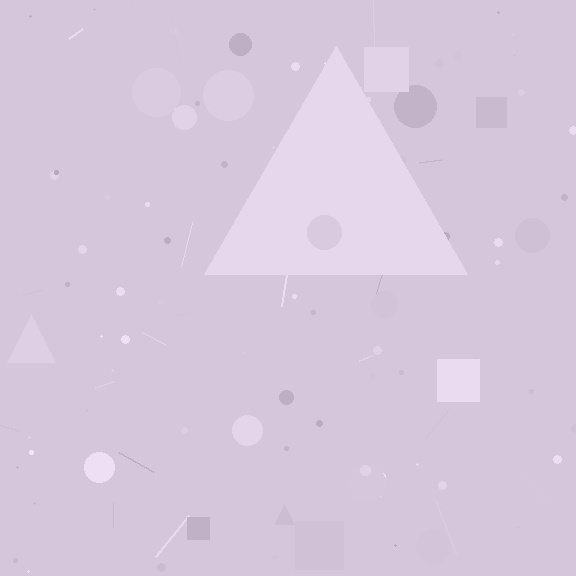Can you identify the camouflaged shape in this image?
The camouflaged shape is a triangle.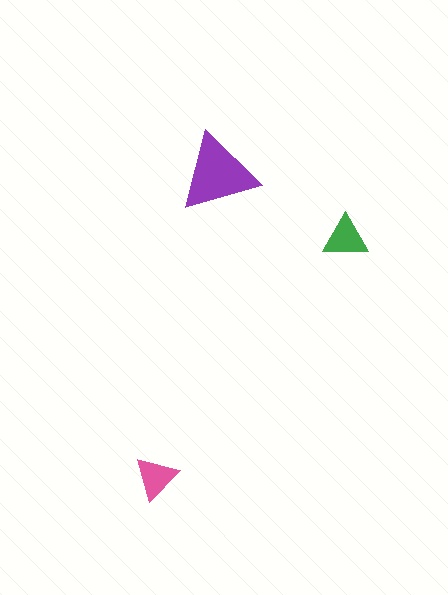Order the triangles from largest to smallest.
the purple one, the green one, the pink one.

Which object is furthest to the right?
The green triangle is rightmost.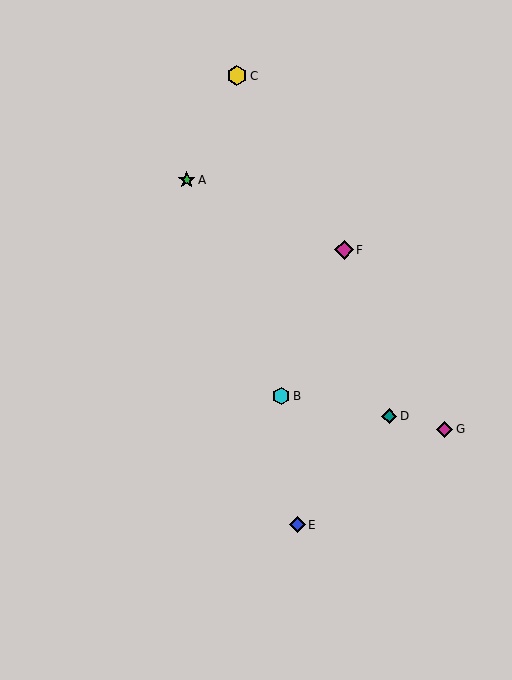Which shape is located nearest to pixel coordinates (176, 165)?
The green star (labeled A) at (187, 180) is nearest to that location.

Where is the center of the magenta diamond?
The center of the magenta diamond is at (344, 250).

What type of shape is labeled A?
Shape A is a green star.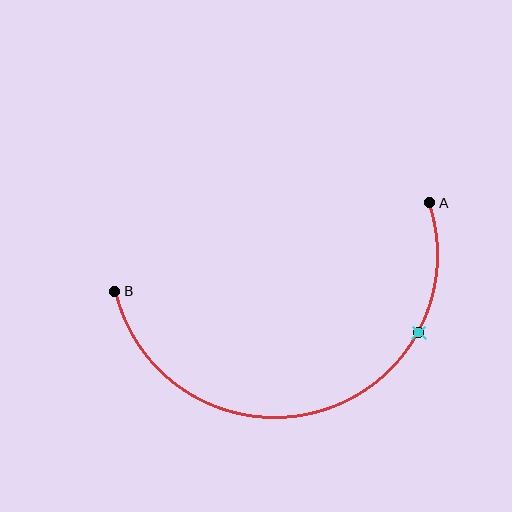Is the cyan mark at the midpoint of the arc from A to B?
No. The cyan mark lies on the arc but is closer to endpoint A. The arc midpoint would be at the point on the curve equidistant along the arc from both A and B.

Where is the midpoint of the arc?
The arc midpoint is the point on the curve farthest from the straight line joining A and B. It sits below that line.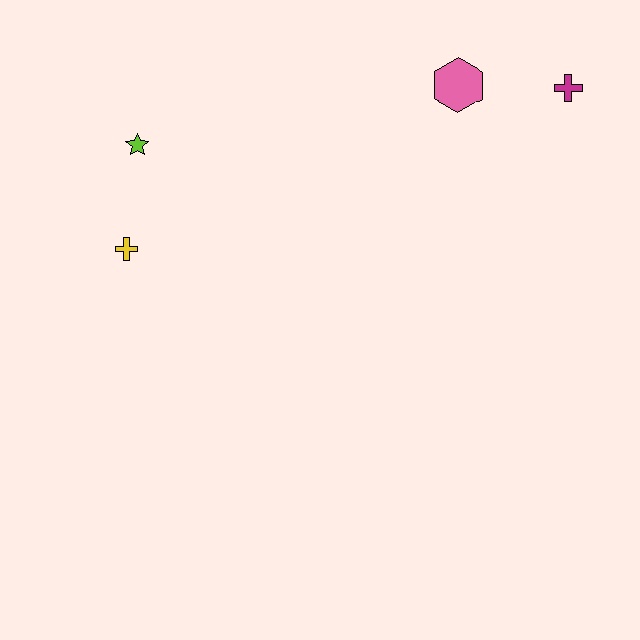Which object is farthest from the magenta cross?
The yellow cross is farthest from the magenta cross.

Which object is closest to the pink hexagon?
The magenta cross is closest to the pink hexagon.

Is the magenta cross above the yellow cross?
Yes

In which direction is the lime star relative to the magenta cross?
The lime star is to the left of the magenta cross.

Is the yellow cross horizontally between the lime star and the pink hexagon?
No